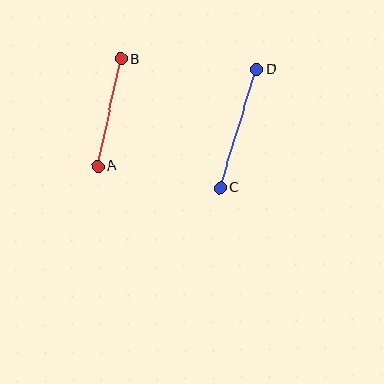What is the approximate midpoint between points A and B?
The midpoint is at approximately (109, 112) pixels.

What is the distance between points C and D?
The distance is approximately 124 pixels.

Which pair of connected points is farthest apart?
Points C and D are farthest apart.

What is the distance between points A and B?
The distance is approximately 110 pixels.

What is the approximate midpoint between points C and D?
The midpoint is at approximately (238, 128) pixels.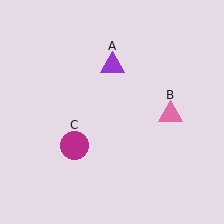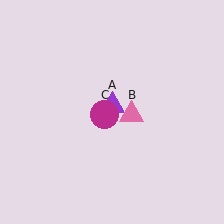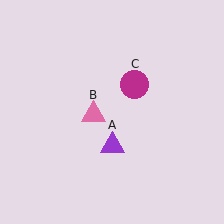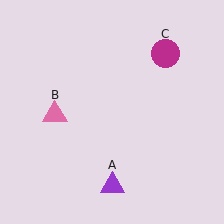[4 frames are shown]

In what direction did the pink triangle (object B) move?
The pink triangle (object B) moved left.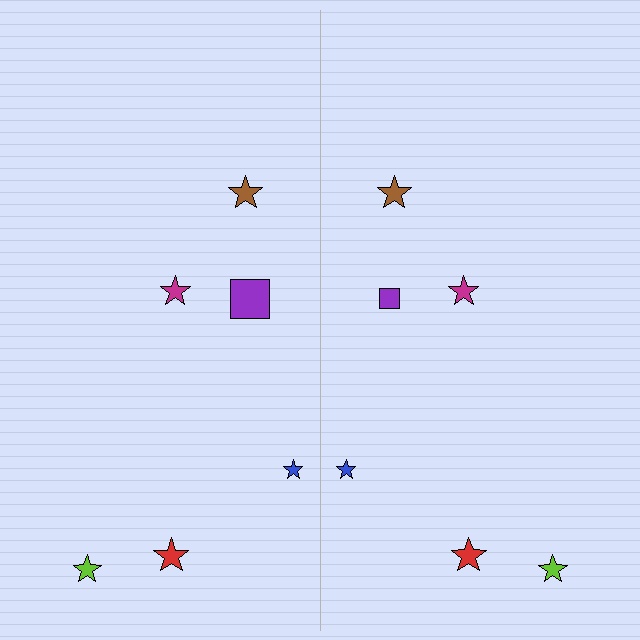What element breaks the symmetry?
The purple square on the right side has a different size than its mirror counterpart.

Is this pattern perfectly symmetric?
No, the pattern is not perfectly symmetric. The purple square on the right side has a different size than its mirror counterpart.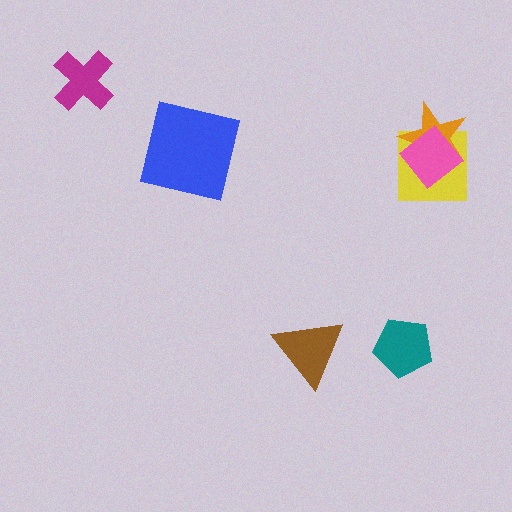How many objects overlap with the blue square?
0 objects overlap with the blue square.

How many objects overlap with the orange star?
2 objects overlap with the orange star.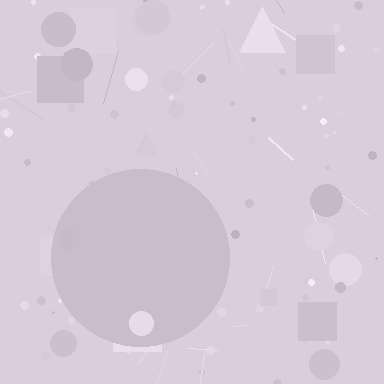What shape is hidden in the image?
A circle is hidden in the image.